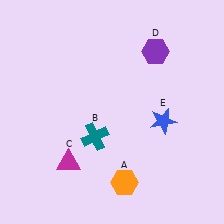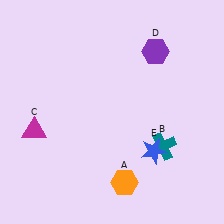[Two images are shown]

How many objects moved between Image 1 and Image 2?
3 objects moved between the two images.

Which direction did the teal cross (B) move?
The teal cross (B) moved right.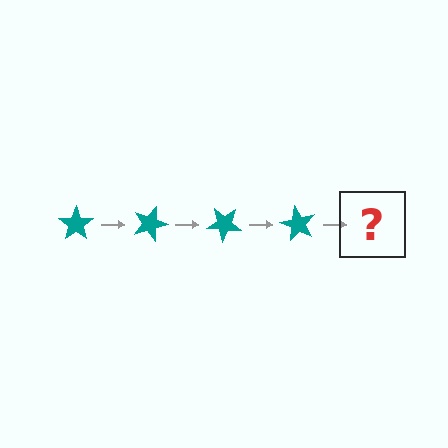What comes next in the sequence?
The next element should be a teal star rotated 80 degrees.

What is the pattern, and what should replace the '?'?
The pattern is that the star rotates 20 degrees each step. The '?' should be a teal star rotated 80 degrees.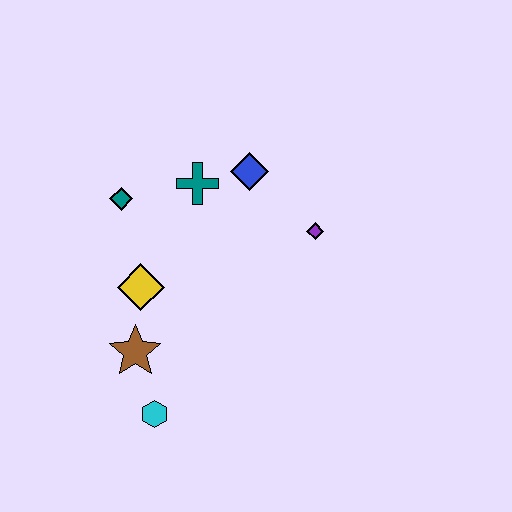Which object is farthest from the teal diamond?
The cyan hexagon is farthest from the teal diamond.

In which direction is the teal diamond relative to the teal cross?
The teal diamond is to the left of the teal cross.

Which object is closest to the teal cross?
The blue diamond is closest to the teal cross.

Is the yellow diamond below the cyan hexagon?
No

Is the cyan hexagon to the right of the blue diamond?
No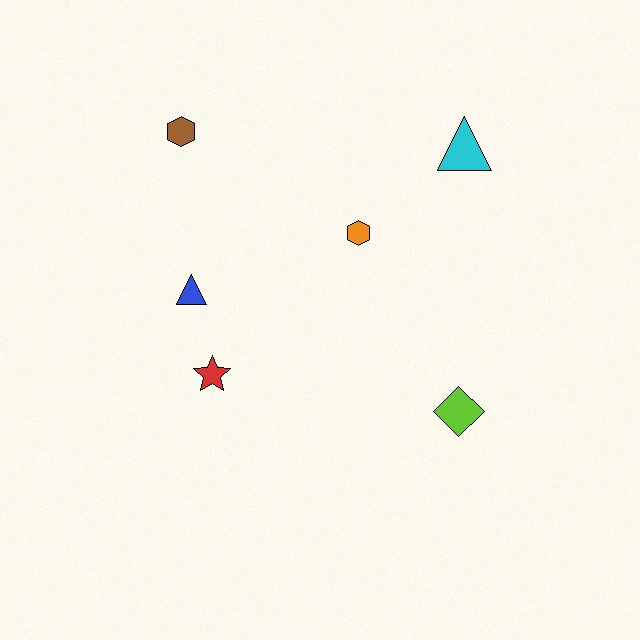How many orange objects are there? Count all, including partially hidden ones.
There is 1 orange object.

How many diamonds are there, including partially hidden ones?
There is 1 diamond.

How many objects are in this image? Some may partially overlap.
There are 6 objects.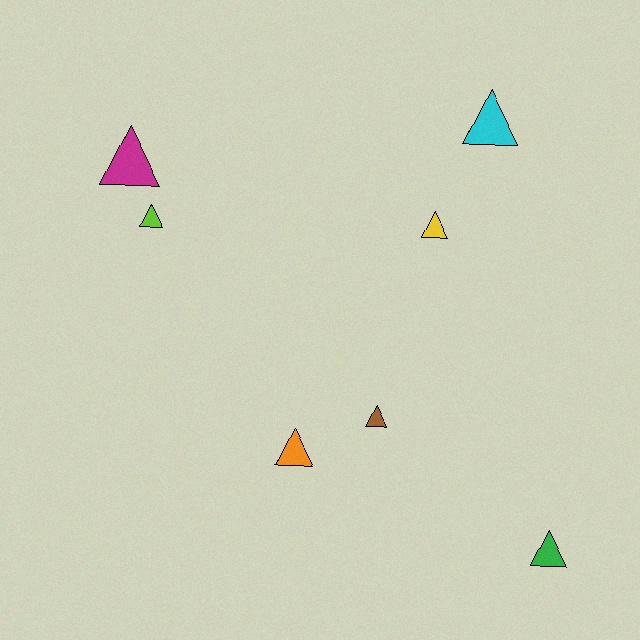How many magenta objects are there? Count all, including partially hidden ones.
There is 1 magenta object.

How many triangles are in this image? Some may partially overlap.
There are 7 triangles.